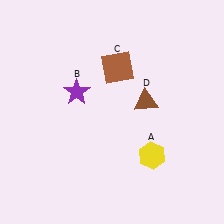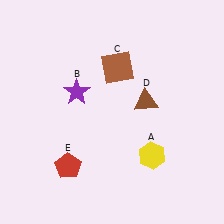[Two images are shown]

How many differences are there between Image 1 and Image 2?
There is 1 difference between the two images.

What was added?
A red pentagon (E) was added in Image 2.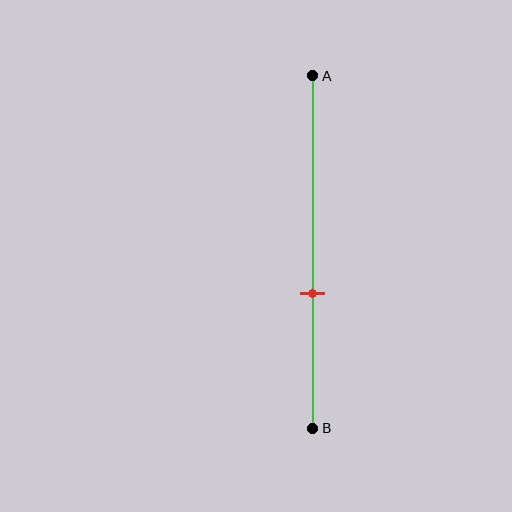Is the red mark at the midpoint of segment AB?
No, the mark is at about 60% from A, not at the 50% midpoint.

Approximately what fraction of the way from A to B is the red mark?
The red mark is approximately 60% of the way from A to B.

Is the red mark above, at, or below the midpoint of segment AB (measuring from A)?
The red mark is below the midpoint of segment AB.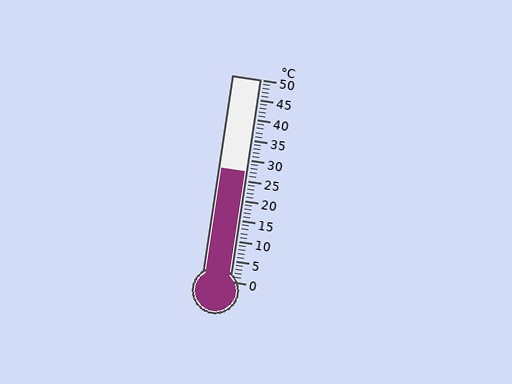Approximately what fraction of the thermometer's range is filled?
The thermometer is filled to approximately 55% of its range.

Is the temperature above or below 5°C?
The temperature is above 5°C.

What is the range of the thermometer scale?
The thermometer scale ranges from 0°C to 50°C.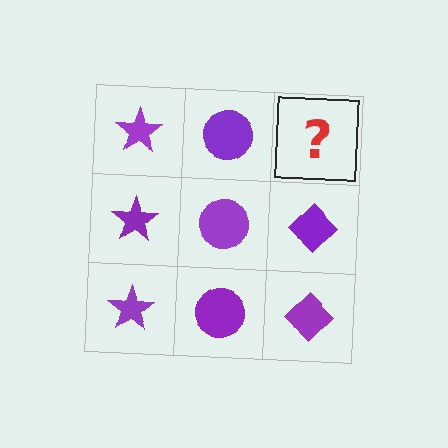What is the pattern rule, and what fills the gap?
The rule is that each column has a consistent shape. The gap should be filled with a purple diamond.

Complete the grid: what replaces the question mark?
The question mark should be replaced with a purple diamond.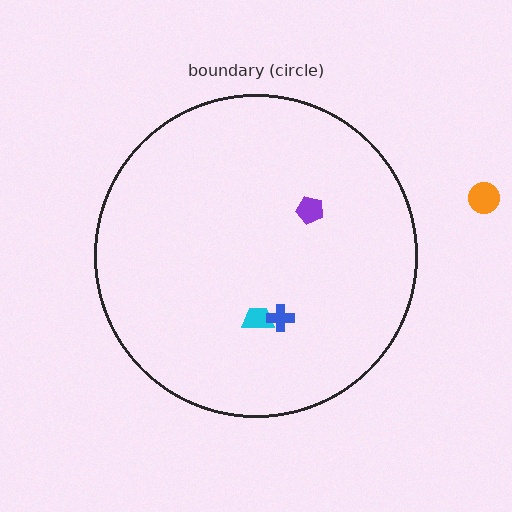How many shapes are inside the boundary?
3 inside, 1 outside.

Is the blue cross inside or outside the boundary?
Inside.